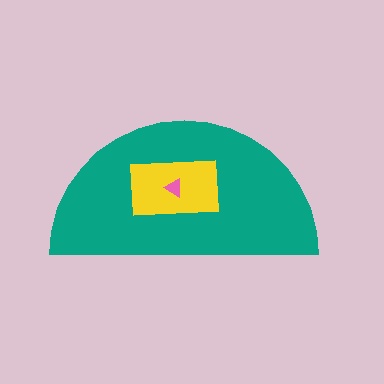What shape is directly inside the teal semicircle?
The yellow rectangle.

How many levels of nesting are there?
3.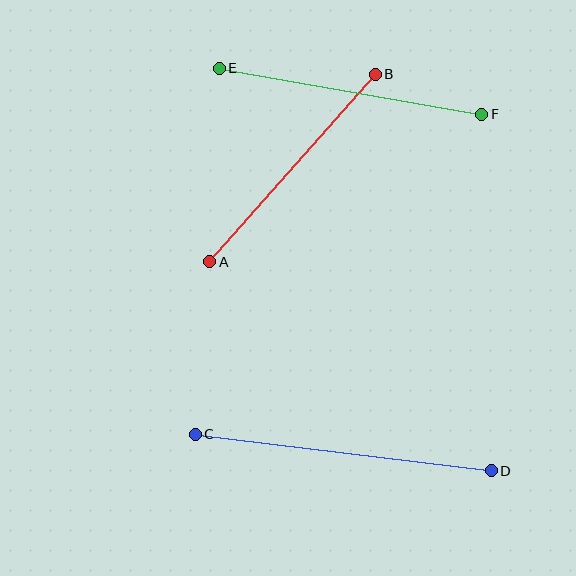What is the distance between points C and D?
The distance is approximately 298 pixels.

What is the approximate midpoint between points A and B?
The midpoint is at approximately (292, 168) pixels.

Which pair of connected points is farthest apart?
Points C and D are farthest apart.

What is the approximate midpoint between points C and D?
The midpoint is at approximately (343, 453) pixels.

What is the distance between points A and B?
The distance is approximately 250 pixels.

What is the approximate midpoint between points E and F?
The midpoint is at approximately (350, 91) pixels.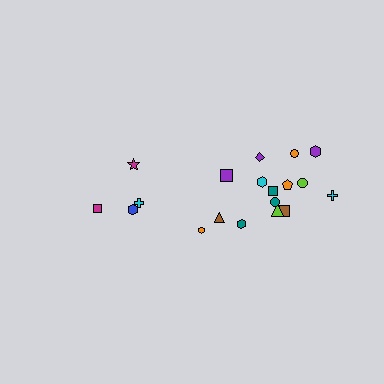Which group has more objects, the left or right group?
The right group.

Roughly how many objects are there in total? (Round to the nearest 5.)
Roughly 20 objects in total.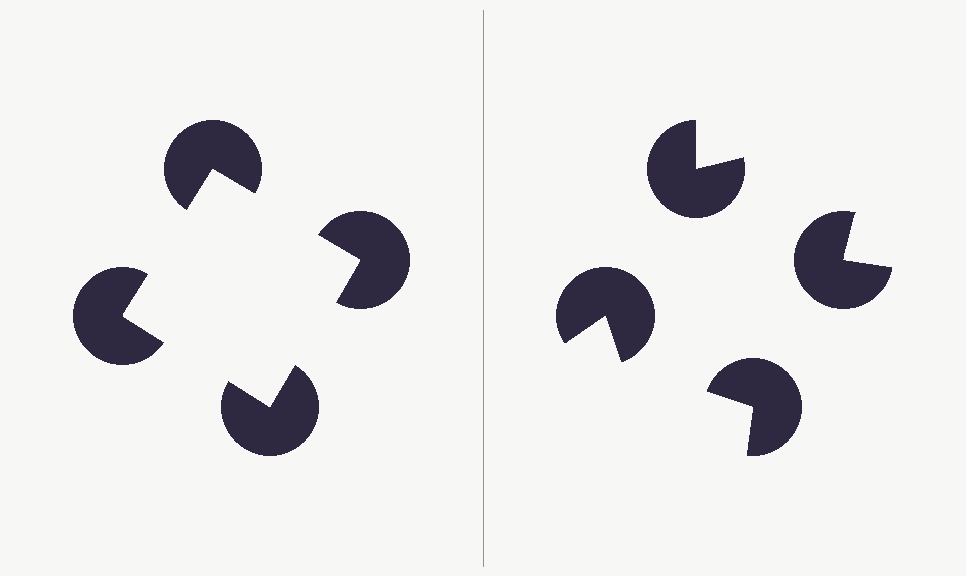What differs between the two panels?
The pac-man discs are positioned identically on both sides; only the wedge orientations differ. On the left they align to a square; on the right they are misaligned.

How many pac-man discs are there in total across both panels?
8 — 4 on each side.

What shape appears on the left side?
An illusory square.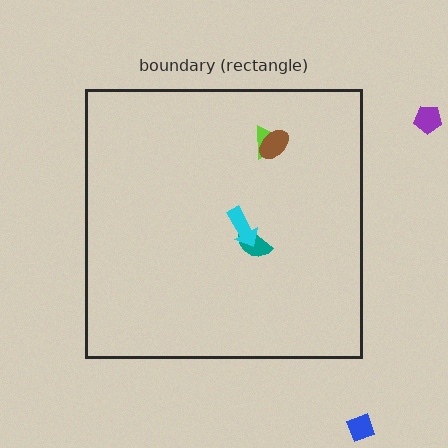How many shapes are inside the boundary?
4 inside, 2 outside.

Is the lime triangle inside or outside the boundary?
Inside.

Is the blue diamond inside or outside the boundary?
Outside.